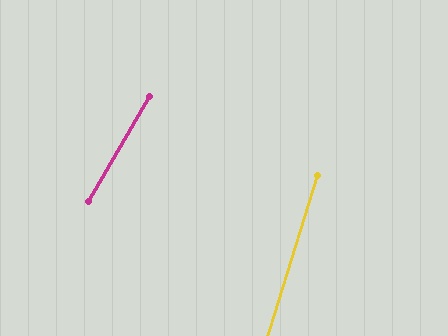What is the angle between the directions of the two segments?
Approximately 13 degrees.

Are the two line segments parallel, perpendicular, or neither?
Neither parallel nor perpendicular — they differ by about 13°.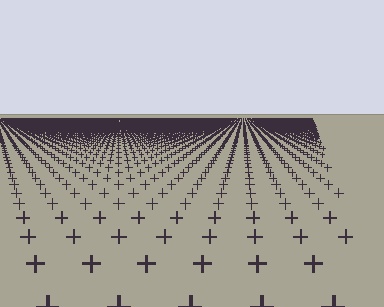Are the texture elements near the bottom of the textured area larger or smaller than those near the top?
Larger. Near the bottom, elements are closer to the viewer and appear at a bigger on-screen size.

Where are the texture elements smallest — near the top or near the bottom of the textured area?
Near the top.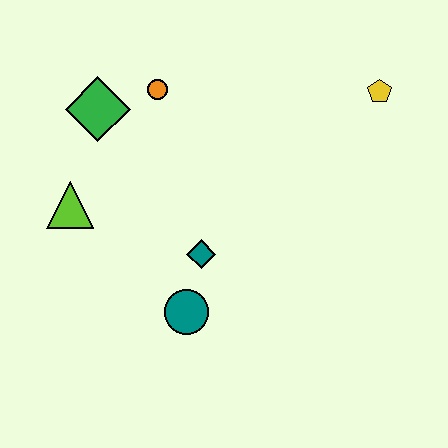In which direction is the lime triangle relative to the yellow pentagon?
The lime triangle is to the left of the yellow pentagon.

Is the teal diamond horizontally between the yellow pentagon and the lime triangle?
Yes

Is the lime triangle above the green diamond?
No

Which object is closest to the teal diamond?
The teal circle is closest to the teal diamond.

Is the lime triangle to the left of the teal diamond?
Yes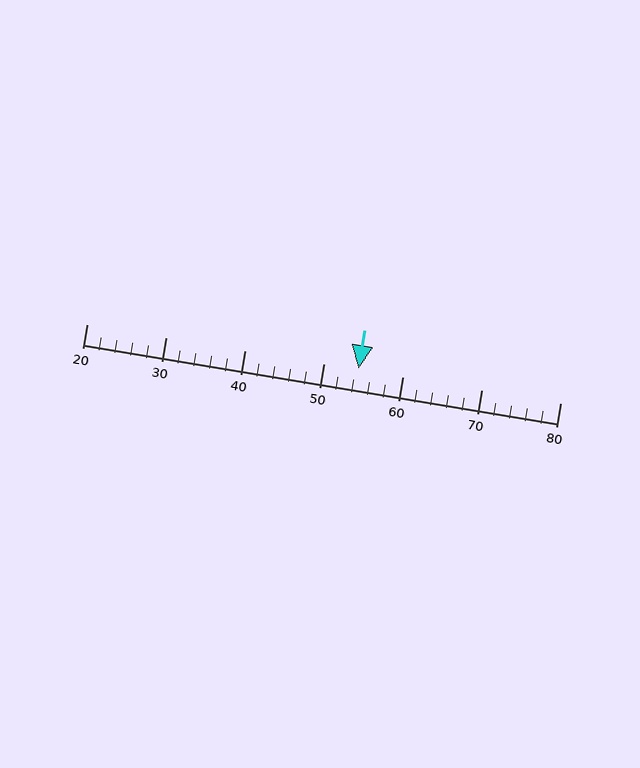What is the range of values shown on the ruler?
The ruler shows values from 20 to 80.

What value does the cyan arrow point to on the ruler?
The cyan arrow points to approximately 54.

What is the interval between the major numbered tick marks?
The major tick marks are spaced 10 units apart.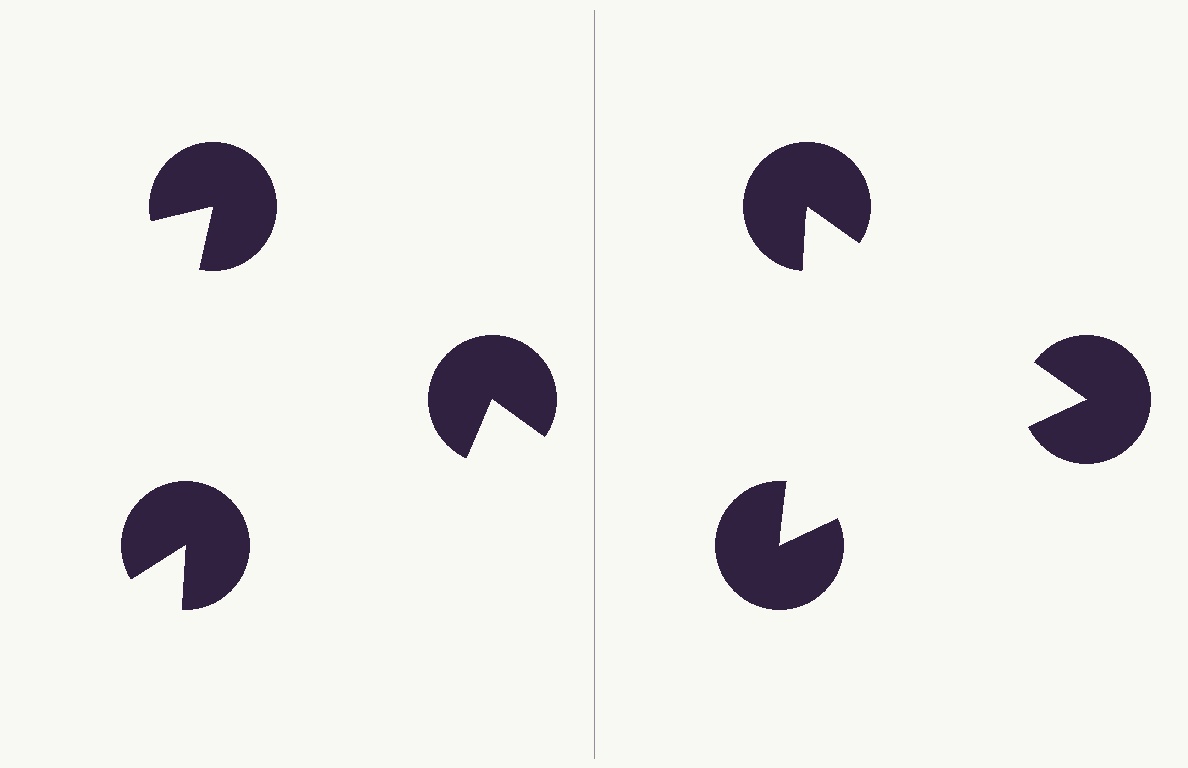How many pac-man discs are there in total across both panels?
6 — 3 on each side.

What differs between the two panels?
The pac-man discs are positioned identically on both sides; only the wedge orientations differ. On the right they align to a triangle; on the left they are misaligned.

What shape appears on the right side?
An illusory triangle.